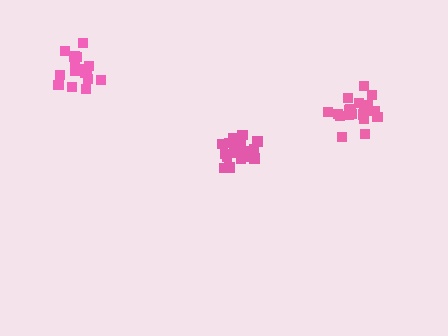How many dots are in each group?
Group 1: 20 dots, Group 2: 18 dots, Group 3: 20 dots (58 total).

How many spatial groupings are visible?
There are 3 spatial groupings.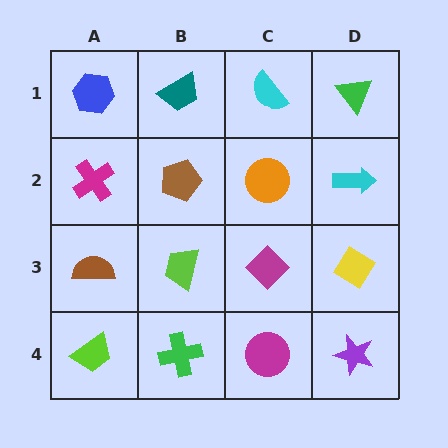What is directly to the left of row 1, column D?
A cyan semicircle.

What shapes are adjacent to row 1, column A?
A magenta cross (row 2, column A), a teal trapezoid (row 1, column B).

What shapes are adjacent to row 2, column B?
A teal trapezoid (row 1, column B), a lime trapezoid (row 3, column B), a magenta cross (row 2, column A), an orange circle (row 2, column C).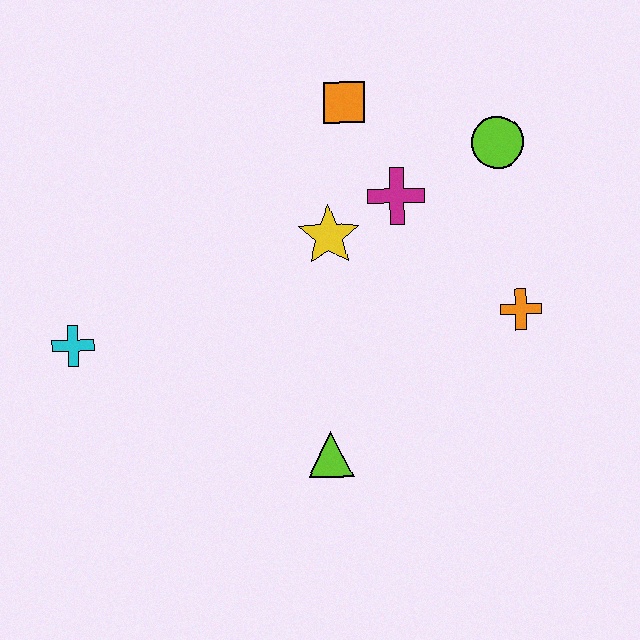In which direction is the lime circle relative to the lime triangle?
The lime circle is above the lime triangle.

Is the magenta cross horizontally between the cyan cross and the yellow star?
No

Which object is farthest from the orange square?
The cyan cross is farthest from the orange square.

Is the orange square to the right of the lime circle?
No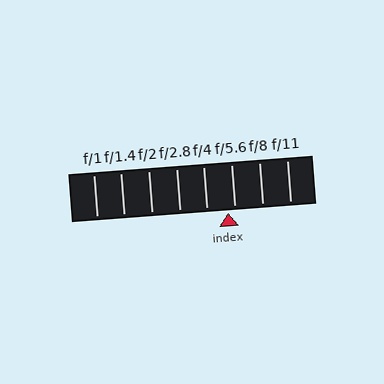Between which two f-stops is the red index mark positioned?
The index mark is between f/4 and f/5.6.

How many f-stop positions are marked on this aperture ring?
There are 8 f-stop positions marked.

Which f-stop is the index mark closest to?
The index mark is closest to f/5.6.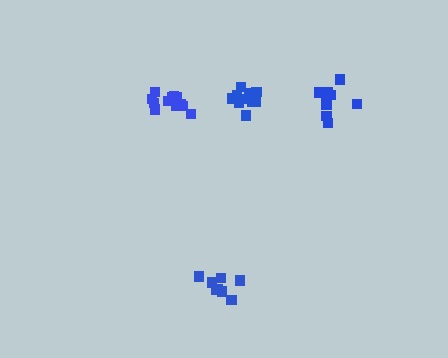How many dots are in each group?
Group 1: 11 dots, Group 2: 8 dots, Group 3: 12 dots, Group 4: 9 dots (40 total).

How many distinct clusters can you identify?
There are 4 distinct clusters.